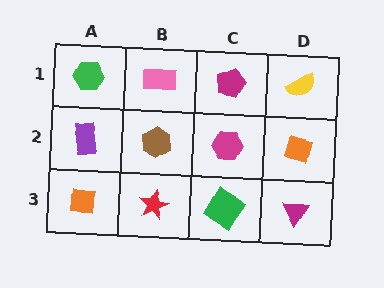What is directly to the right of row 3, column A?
A red star.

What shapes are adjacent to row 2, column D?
A yellow semicircle (row 1, column D), a magenta triangle (row 3, column D), a magenta hexagon (row 2, column C).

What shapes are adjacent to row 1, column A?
A purple rectangle (row 2, column A), a pink rectangle (row 1, column B).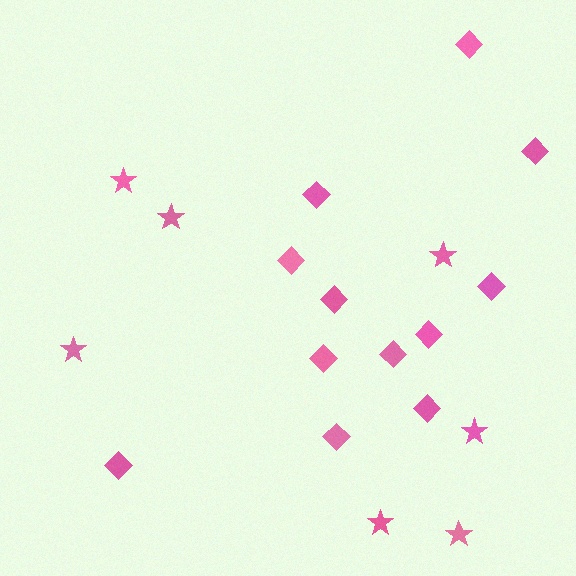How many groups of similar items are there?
There are 2 groups: one group of diamonds (12) and one group of stars (7).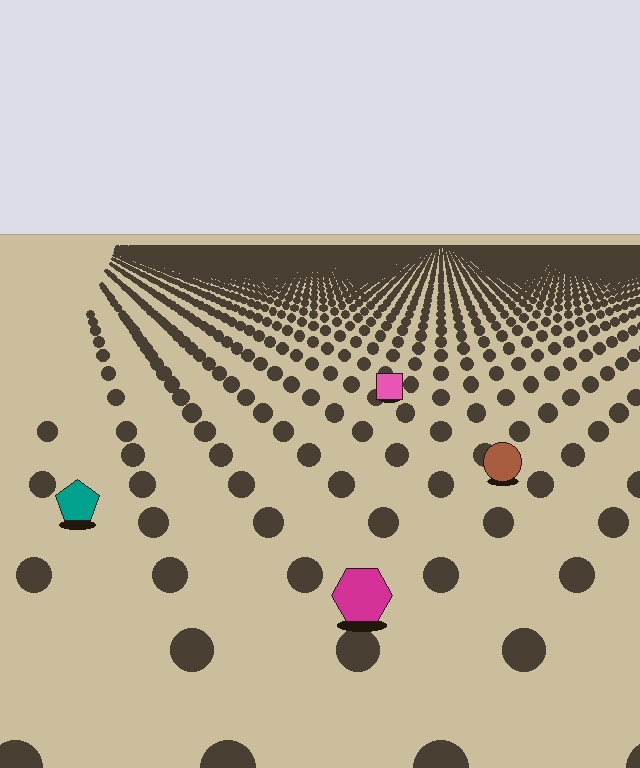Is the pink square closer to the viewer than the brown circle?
No. The brown circle is closer — you can tell from the texture gradient: the ground texture is coarser near it.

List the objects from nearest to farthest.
From nearest to farthest: the magenta hexagon, the teal pentagon, the brown circle, the pink square.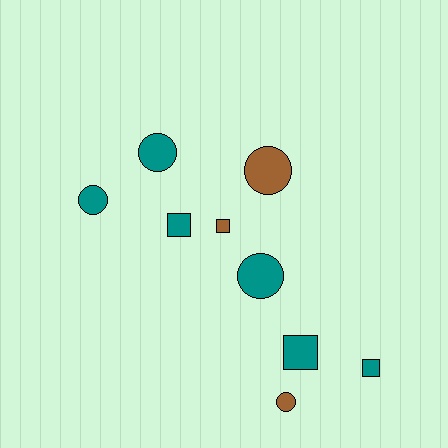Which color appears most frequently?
Teal, with 6 objects.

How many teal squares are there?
There are 3 teal squares.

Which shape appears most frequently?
Circle, with 5 objects.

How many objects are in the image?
There are 9 objects.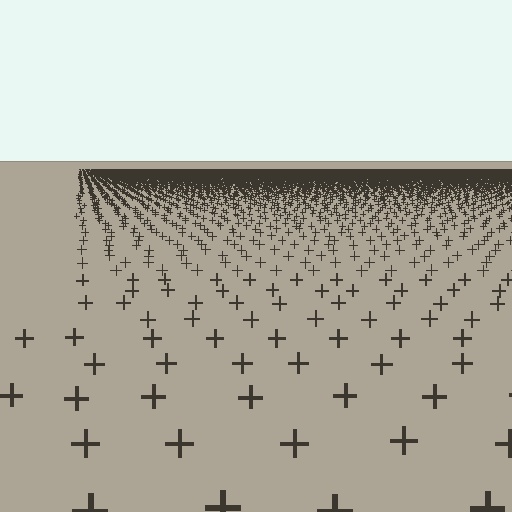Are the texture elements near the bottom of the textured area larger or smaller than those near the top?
Larger. Near the bottom, elements are closer to the viewer and appear at a bigger on-screen size.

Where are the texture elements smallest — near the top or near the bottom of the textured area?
Near the top.